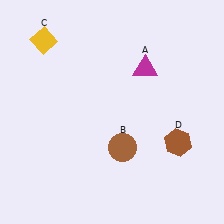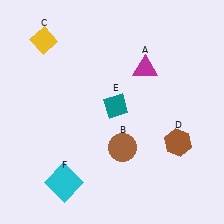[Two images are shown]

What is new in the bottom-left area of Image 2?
A cyan square (F) was added in the bottom-left area of Image 2.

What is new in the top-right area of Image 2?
A teal diamond (E) was added in the top-right area of Image 2.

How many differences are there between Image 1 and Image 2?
There are 2 differences between the two images.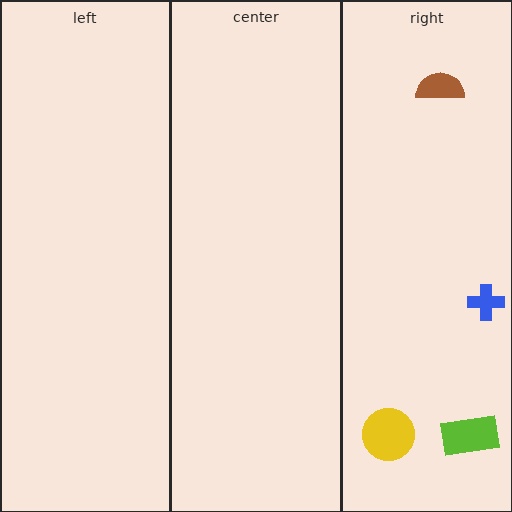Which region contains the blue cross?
The right region.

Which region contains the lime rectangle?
The right region.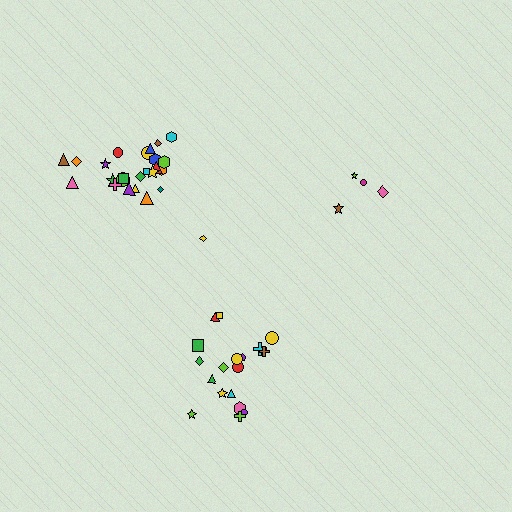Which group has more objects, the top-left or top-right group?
The top-left group.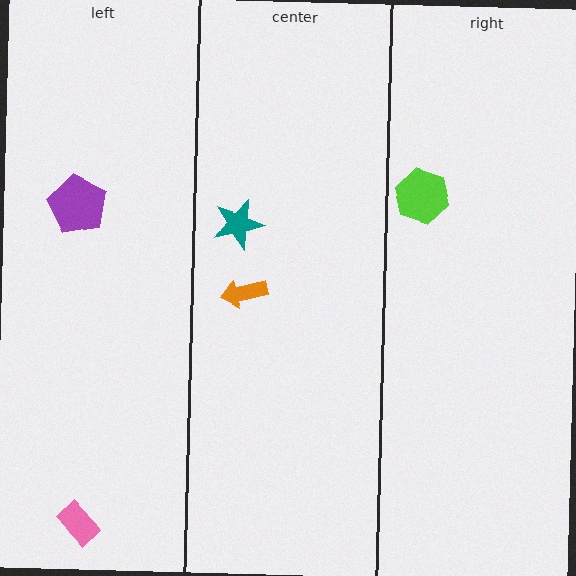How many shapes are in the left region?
2.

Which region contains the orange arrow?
The center region.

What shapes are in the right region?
The lime hexagon.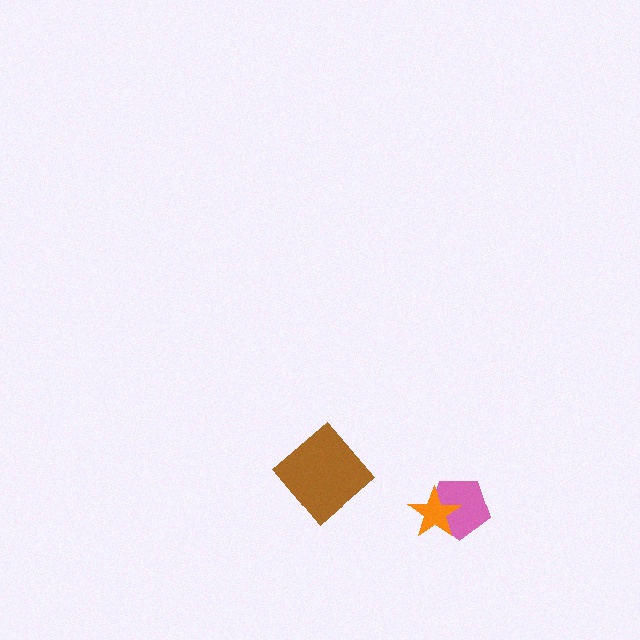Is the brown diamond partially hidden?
No, no other shape covers it.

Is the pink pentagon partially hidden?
Yes, it is partially covered by another shape.